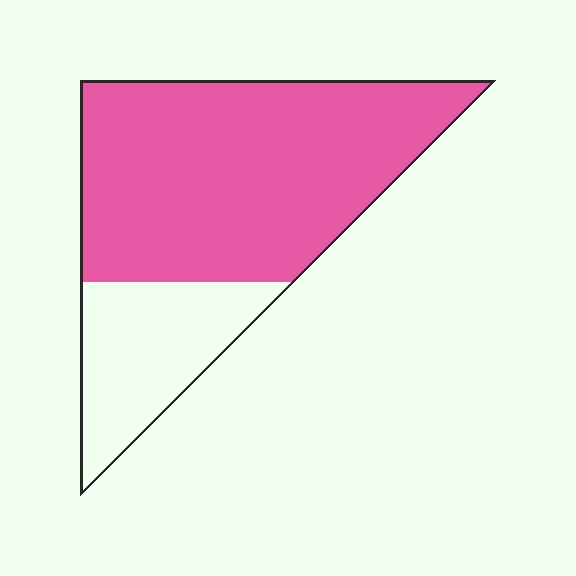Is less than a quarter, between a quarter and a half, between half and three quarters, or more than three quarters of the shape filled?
Between half and three quarters.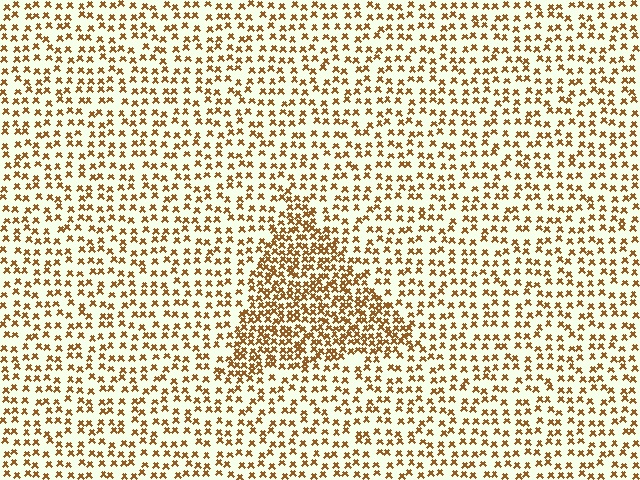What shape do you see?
I see a triangle.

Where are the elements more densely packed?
The elements are more densely packed inside the triangle boundary.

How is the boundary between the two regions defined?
The boundary is defined by a change in element density (approximately 2.0x ratio). All elements are the same color, size, and shape.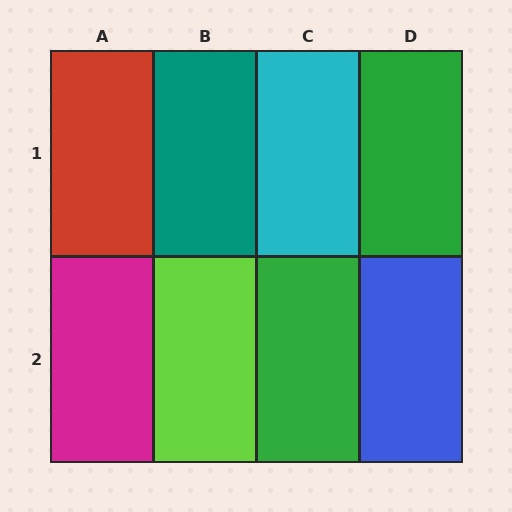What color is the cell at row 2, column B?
Lime.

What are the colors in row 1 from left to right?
Red, teal, cyan, green.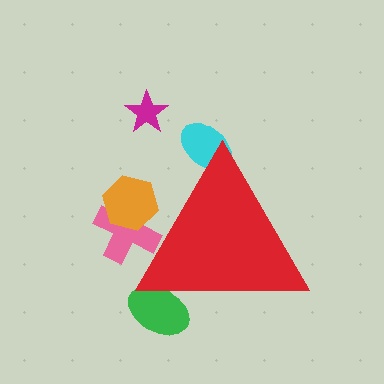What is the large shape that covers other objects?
A red triangle.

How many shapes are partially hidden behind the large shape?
4 shapes are partially hidden.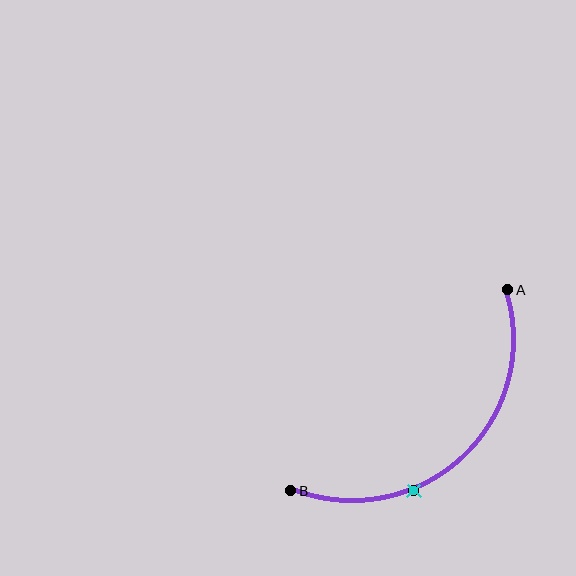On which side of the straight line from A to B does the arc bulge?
The arc bulges below and to the right of the straight line connecting A and B.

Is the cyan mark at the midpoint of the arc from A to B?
No. The cyan mark lies on the arc but is closer to endpoint B. The arc midpoint would be at the point on the curve equidistant along the arc from both A and B.